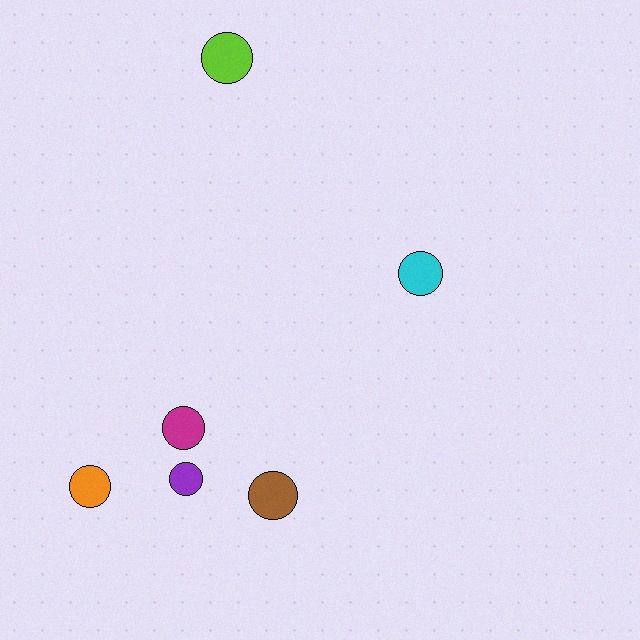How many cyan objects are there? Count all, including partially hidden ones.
There is 1 cyan object.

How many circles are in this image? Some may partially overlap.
There are 6 circles.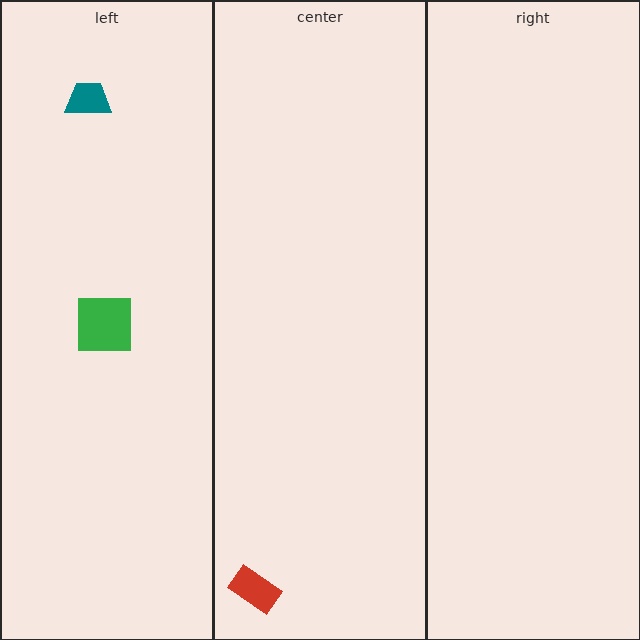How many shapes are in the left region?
2.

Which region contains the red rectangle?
The center region.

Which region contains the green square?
The left region.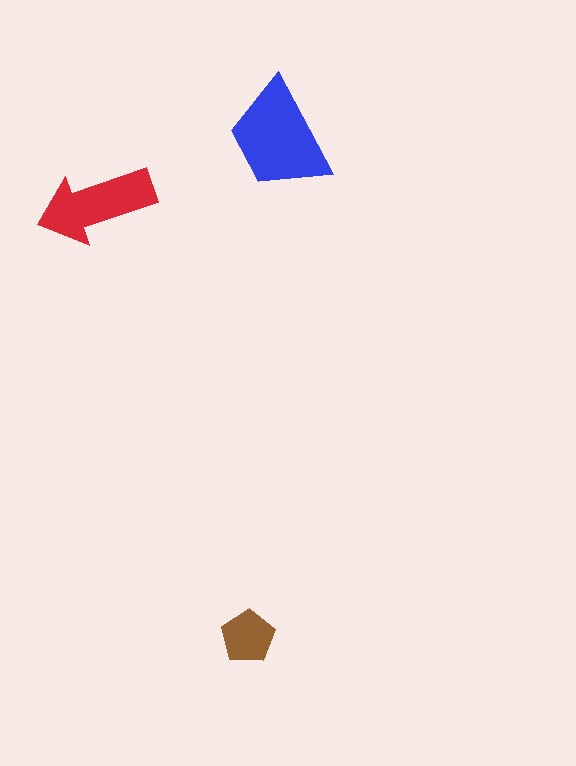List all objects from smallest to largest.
The brown pentagon, the red arrow, the blue trapezoid.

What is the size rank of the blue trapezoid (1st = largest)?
1st.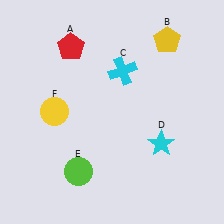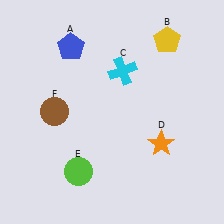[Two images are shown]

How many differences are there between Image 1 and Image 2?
There are 3 differences between the two images.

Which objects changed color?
A changed from red to blue. D changed from cyan to orange. F changed from yellow to brown.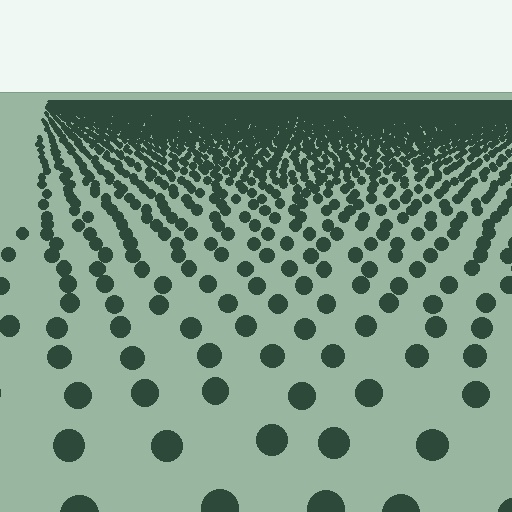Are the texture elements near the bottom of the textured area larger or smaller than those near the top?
Larger. Near the bottom, elements are closer to the viewer and appear at a bigger on-screen size.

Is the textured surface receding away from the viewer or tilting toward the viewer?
The surface is receding away from the viewer. Texture elements get smaller and denser toward the top.